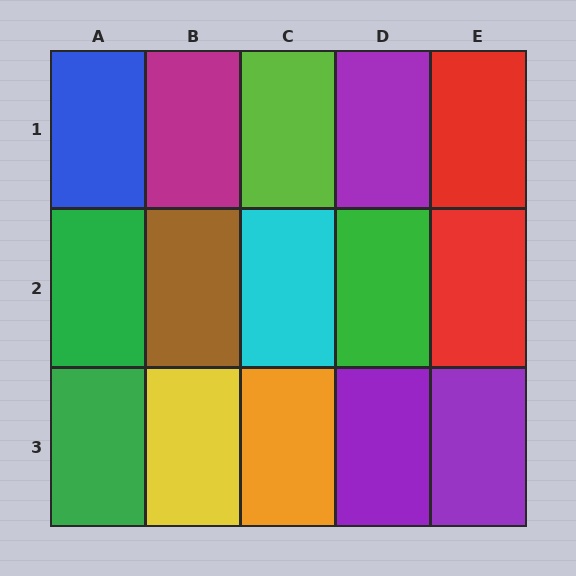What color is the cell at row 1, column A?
Blue.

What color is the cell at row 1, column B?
Magenta.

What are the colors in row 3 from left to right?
Green, yellow, orange, purple, purple.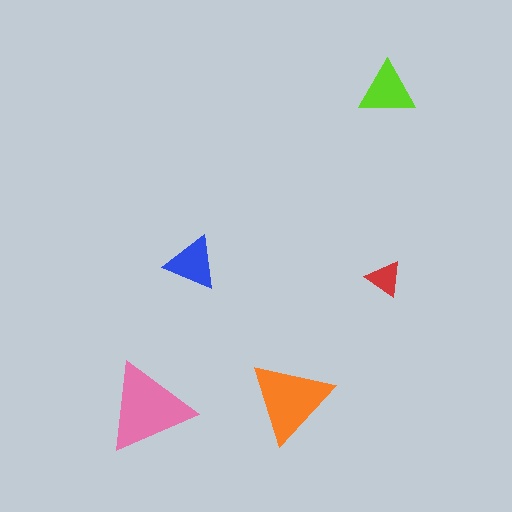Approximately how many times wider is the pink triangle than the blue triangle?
About 1.5 times wider.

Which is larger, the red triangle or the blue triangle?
The blue one.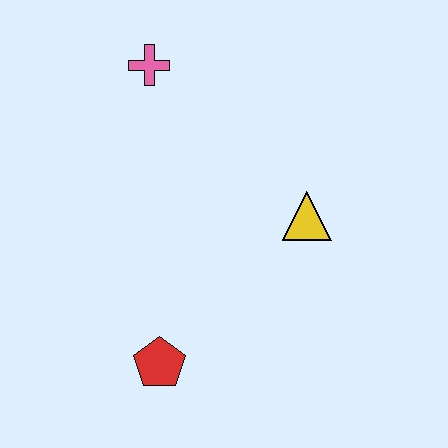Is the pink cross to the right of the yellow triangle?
No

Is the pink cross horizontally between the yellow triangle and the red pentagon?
No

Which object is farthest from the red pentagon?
The pink cross is farthest from the red pentagon.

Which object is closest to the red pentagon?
The yellow triangle is closest to the red pentagon.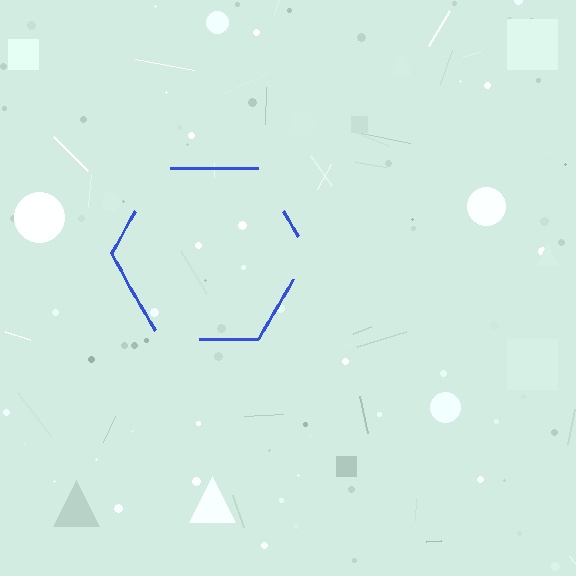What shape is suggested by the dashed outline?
The dashed outline suggests a hexagon.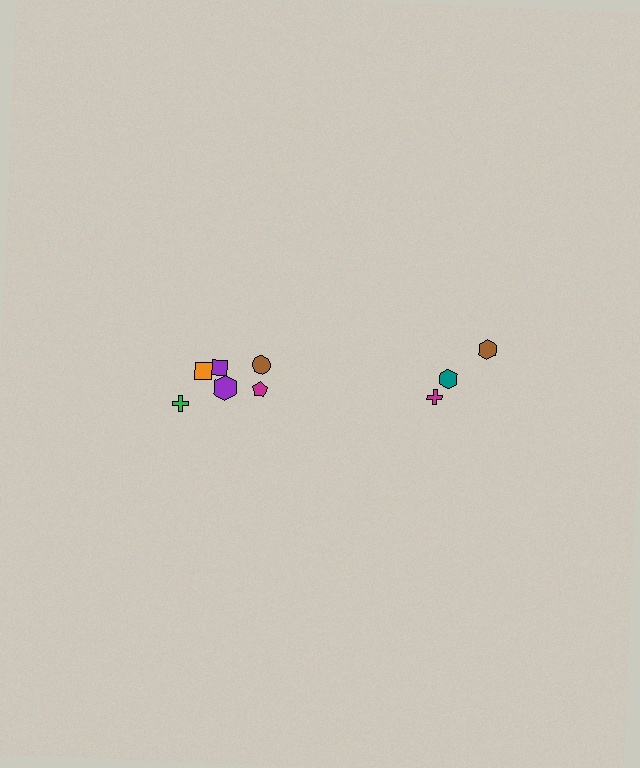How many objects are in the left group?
There are 6 objects.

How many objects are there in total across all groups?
There are 9 objects.